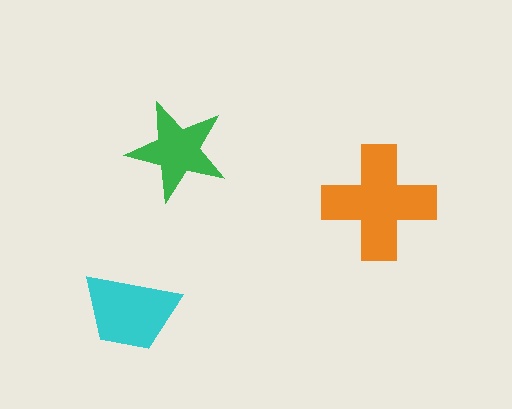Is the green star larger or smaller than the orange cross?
Smaller.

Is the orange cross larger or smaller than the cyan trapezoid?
Larger.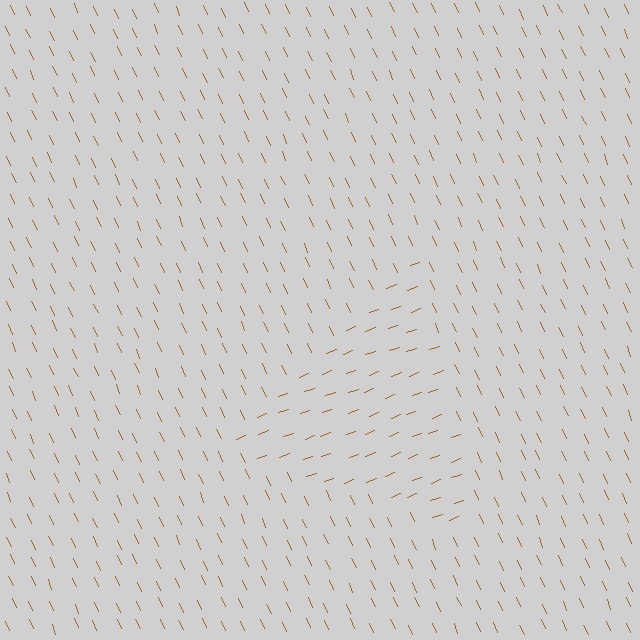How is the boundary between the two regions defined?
The boundary is defined purely by a change in line orientation (approximately 86 degrees difference). All lines are the same color and thickness.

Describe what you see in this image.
The image is filled with small brown line segments. A triangle region in the image has lines oriented differently from the surrounding lines, creating a visible texture boundary.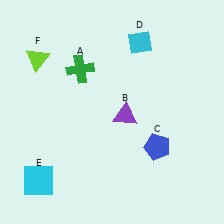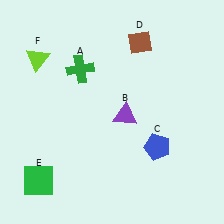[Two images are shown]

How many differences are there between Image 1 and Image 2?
There are 2 differences between the two images.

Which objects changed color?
D changed from cyan to brown. E changed from cyan to green.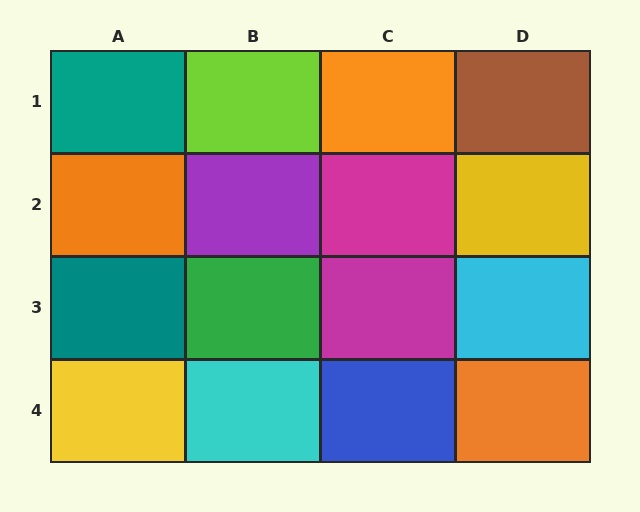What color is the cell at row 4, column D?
Orange.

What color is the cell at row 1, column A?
Teal.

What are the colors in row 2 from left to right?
Orange, purple, magenta, yellow.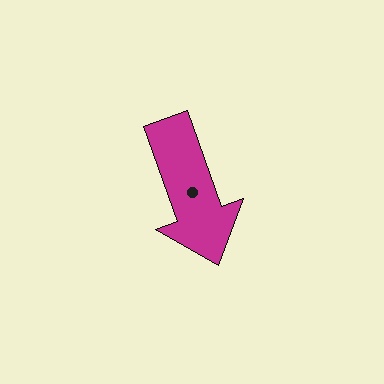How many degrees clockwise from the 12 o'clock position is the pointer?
Approximately 160 degrees.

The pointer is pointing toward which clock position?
Roughly 5 o'clock.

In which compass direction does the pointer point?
South.